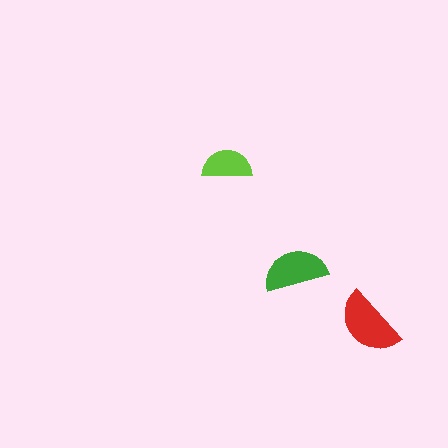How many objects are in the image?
There are 3 objects in the image.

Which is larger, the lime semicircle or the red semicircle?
The red one.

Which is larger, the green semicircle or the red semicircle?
The red one.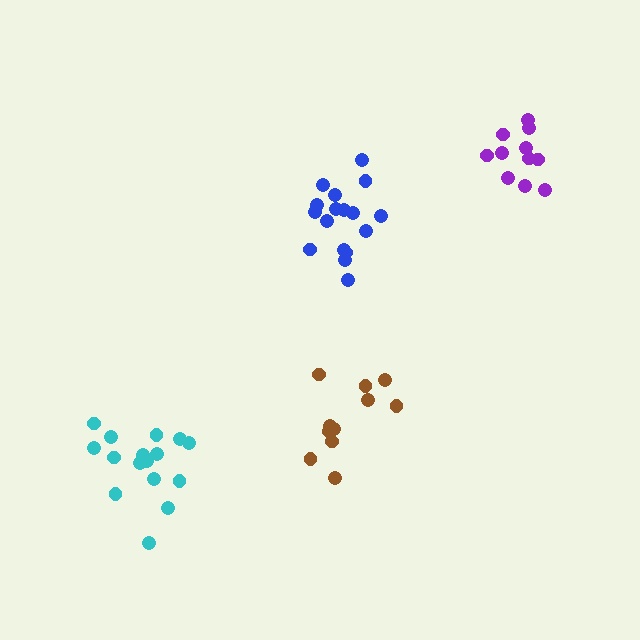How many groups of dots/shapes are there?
There are 4 groups.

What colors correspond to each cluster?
The clusters are colored: brown, blue, cyan, purple.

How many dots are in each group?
Group 1: 11 dots, Group 2: 17 dots, Group 3: 16 dots, Group 4: 11 dots (55 total).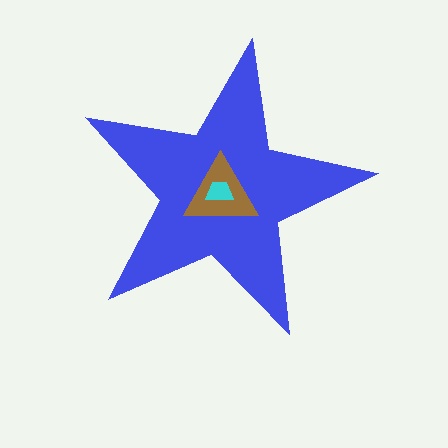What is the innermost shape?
The cyan trapezoid.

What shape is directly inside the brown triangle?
The cyan trapezoid.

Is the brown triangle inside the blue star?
Yes.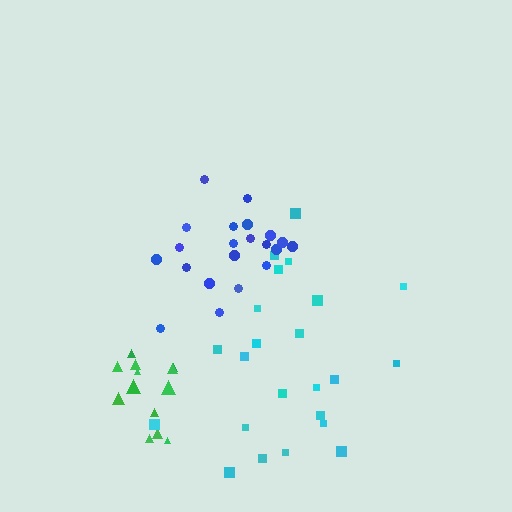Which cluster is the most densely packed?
Green.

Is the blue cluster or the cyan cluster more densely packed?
Blue.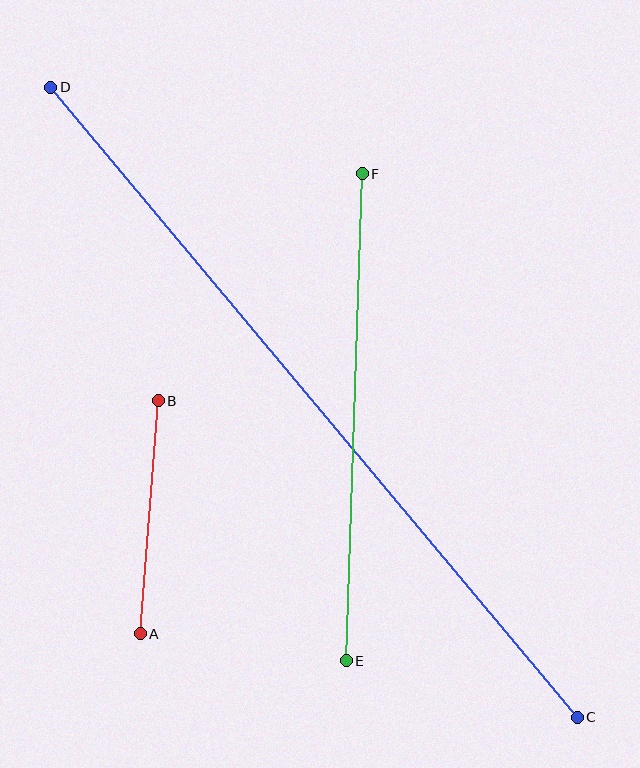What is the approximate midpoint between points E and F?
The midpoint is at approximately (354, 417) pixels.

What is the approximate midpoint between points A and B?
The midpoint is at approximately (149, 517) pixels.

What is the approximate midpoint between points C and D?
The midpoint is at approximately (314, 402) pixels.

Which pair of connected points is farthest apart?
Points C and D are farthest apart.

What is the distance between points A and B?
The distance is approximately 234 pixels.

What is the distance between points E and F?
The distance is approximately 487 pixels.